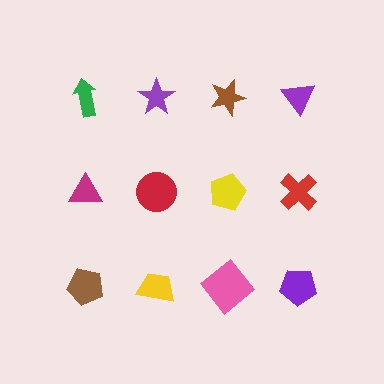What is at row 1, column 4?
A purple triangle.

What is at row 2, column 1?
A magenta triangle.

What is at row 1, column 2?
A purple star.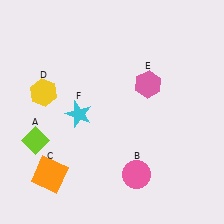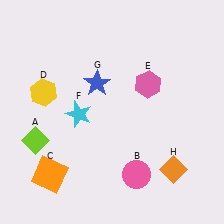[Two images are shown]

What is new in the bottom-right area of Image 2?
An orange diamond (H) was added in the bottom-right area of Image 2.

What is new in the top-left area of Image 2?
A blue star (G) was added in the top-left area of Image 2.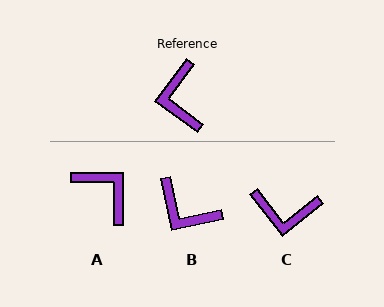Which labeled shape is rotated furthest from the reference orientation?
A, about 144 degrees away.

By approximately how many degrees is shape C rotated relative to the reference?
Approximately 74 degrees counter-clockwise.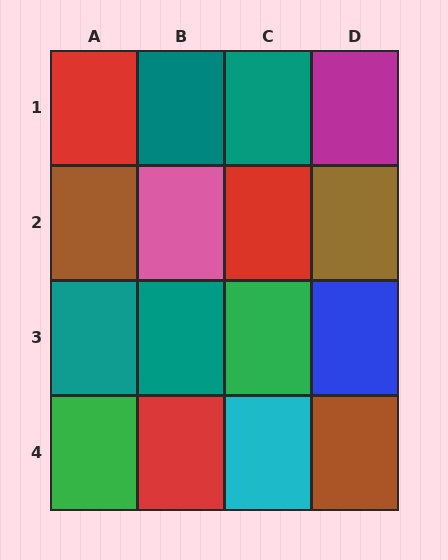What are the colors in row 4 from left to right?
Green, red, cyan, brown.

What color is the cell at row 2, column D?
Brown.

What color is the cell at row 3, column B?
Teal.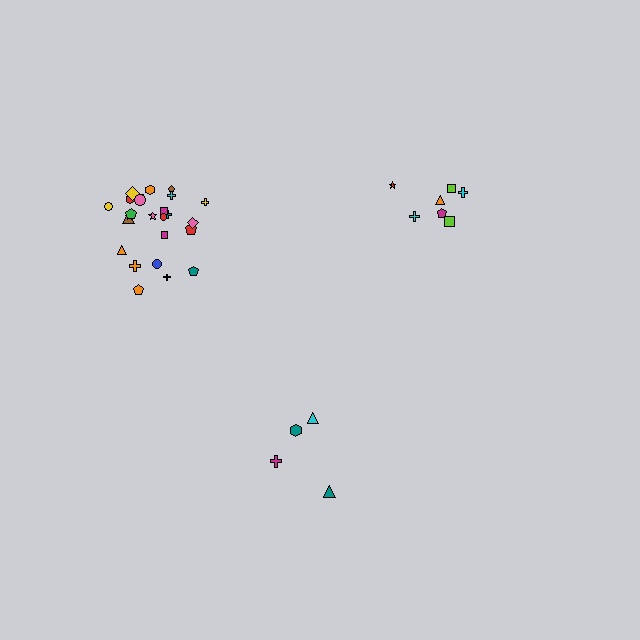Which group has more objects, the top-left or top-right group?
The top-left group.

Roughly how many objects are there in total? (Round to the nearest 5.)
Roughly 35 objects in total.